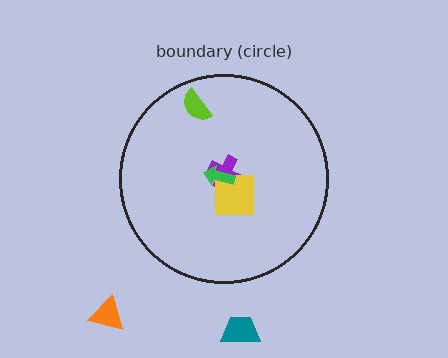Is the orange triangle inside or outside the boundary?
Outside.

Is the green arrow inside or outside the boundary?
Inside.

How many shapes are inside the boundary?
4 inside, 2 outside.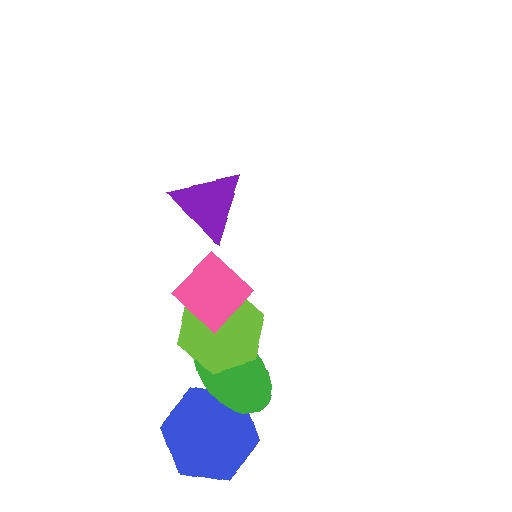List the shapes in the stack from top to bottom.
From top to bottom: the purple triangle, the pink diamond, the lime hexagon, the green ellipse, the blue hexagon.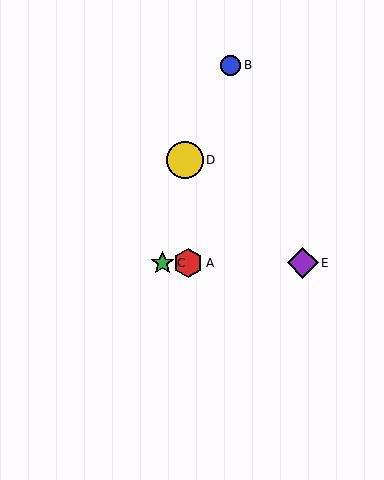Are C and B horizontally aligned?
No, C is at y≈263 and B is at y≈65.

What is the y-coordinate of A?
Object A is at y≈263.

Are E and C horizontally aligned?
Yes, both are at y≈263.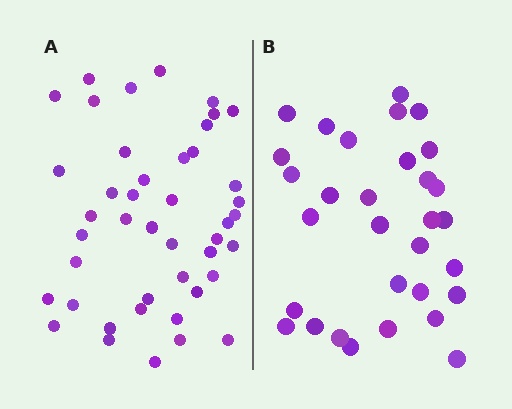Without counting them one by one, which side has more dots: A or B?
Region A (the left region) has more dots.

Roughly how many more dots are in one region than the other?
Region A has approximately 15 more dots than region B.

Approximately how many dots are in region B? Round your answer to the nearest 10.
About 30 dots. (The exact count is 31, which rounds to 30.)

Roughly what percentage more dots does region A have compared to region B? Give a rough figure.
About 40% more.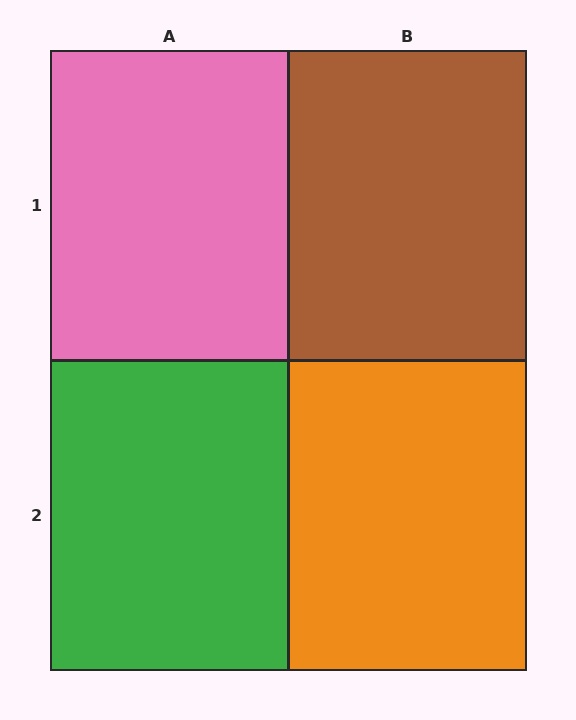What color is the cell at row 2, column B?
Orange.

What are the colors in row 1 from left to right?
Pink, brown.